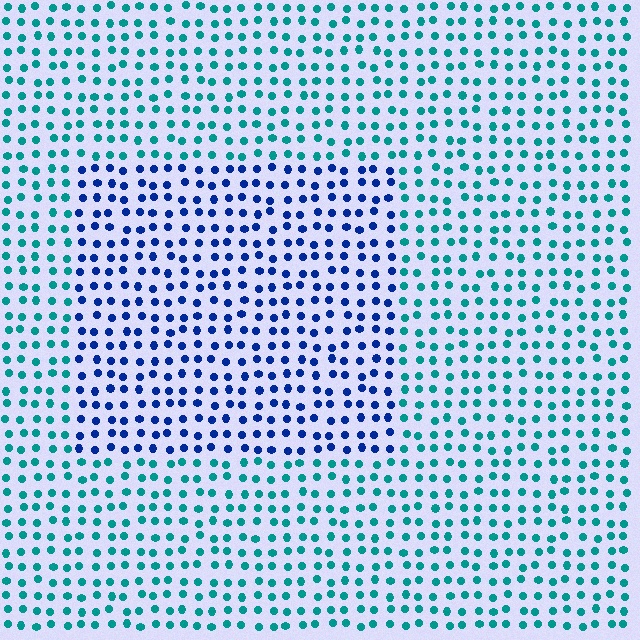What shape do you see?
I see a rectangle.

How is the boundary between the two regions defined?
The boundary is defined purely by a slight shift in hue (about 48 degrees). Spacing, size, and orientation are identical on both sides.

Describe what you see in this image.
The image is filled with small teal elements in a uniform arrangement. A rectangle-shaped region is visible where the elements are tinted to a slightly different hue, forming a subtle color boundary.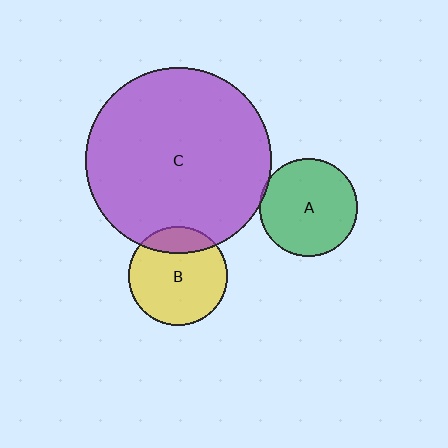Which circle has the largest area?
Circle C (purple).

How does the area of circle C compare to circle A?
Approximately 3.6 times.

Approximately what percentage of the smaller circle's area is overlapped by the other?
Approximately 5%.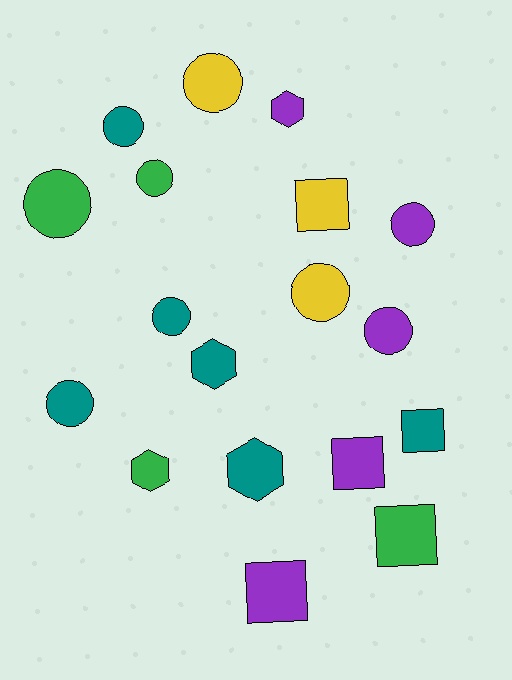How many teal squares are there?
There is 1 teal square.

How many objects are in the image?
There are 18 objects.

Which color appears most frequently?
Teal, with 6 objects.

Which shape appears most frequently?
Circle, with 9 objects.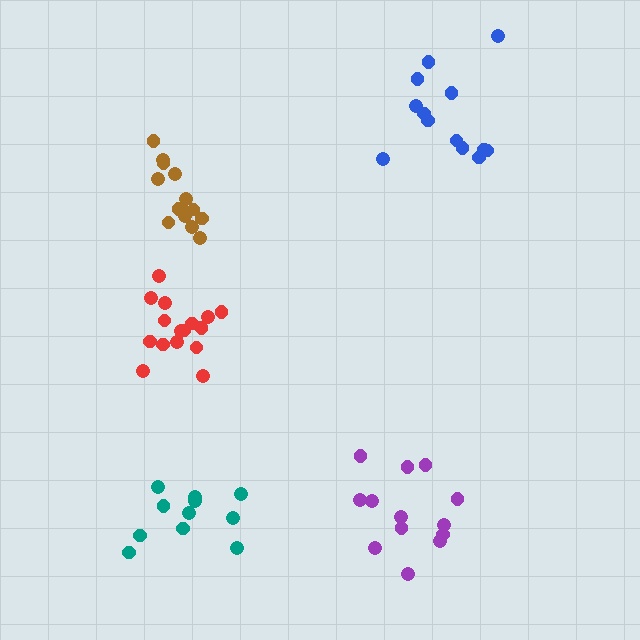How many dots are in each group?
Group 1: 11 dots, Group 2: 13 dots, Group 3: 13 dots, Group 4: 14 dots, Group 5: 16 dots (67 total).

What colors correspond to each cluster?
The clusters are colored: teal, purple, blue, brown, red.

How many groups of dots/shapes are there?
There are 5 groups.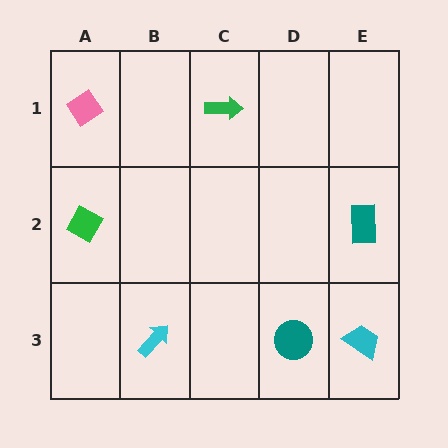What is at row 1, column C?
A green arrow.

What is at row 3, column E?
A cyan trapezoid.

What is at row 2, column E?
A teal rectangle.